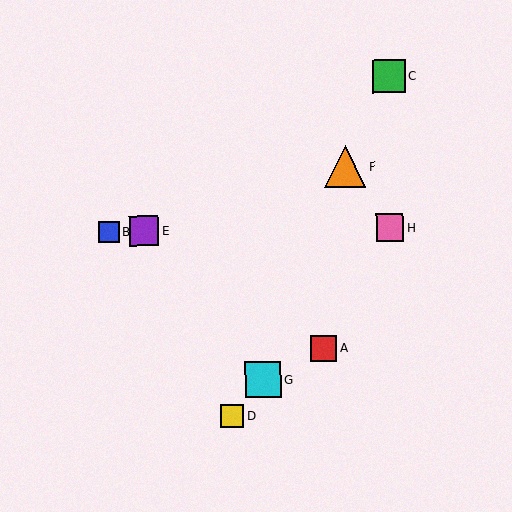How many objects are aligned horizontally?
3 objects (B, E, H) are aligned horizontally.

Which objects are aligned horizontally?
Objects B, E, H are aligned horizontally.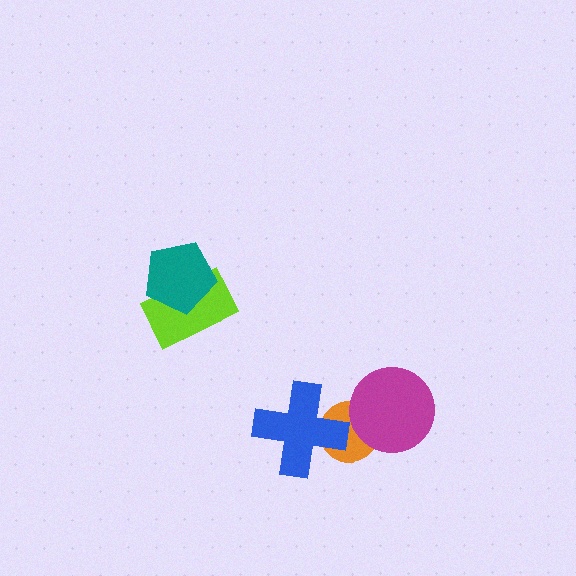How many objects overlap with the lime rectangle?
1 object overlaps with the lime rectangle.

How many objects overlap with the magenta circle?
1 object overlaps with the magenta circle.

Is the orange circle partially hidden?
Yes, it is partially covered by another shape.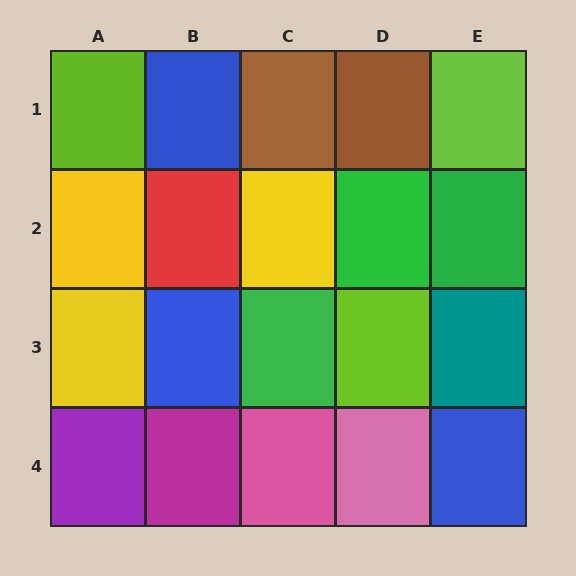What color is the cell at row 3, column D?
Lime.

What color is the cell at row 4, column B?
Magenta.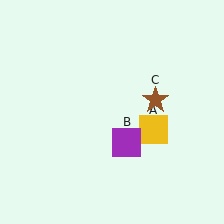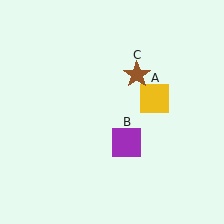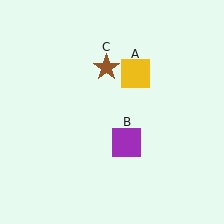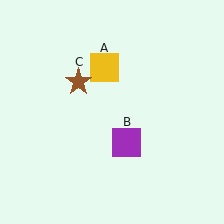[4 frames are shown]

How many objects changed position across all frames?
2 objects changed position: yellow square (object A), brown star (object C).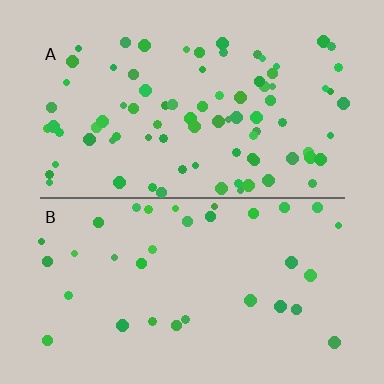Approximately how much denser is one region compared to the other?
Approximately 2.5× — region A over region B.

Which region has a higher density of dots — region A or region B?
A (the top).